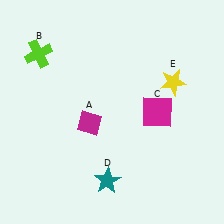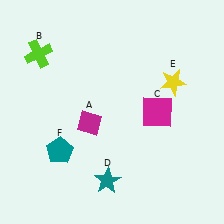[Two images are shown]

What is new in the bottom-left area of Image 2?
A teal pentagon (F) was added in the bottom-left area of Image 2.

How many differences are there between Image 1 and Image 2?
There is 1 difference between the two images.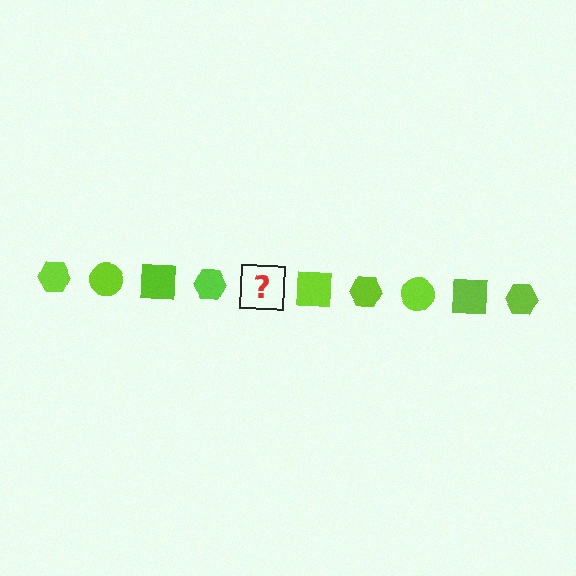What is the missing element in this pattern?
The missing element is a lime circle.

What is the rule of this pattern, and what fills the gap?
The rule is that the pattern cycles through hexagon, circle, square shapes in lime. The gap should be filled with a lime circle.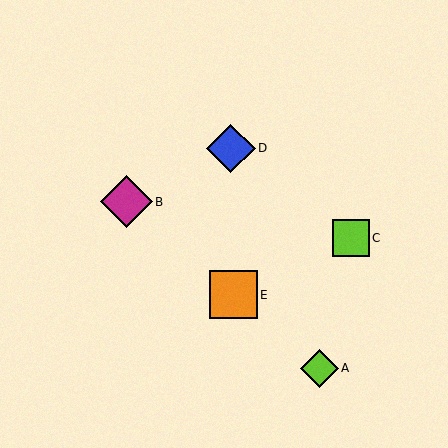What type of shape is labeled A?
Shape A is a lime diamond.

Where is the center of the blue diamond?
The center of the blue diamond is at (231, 148).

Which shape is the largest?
The magenta diamond (labeled B) is the largest.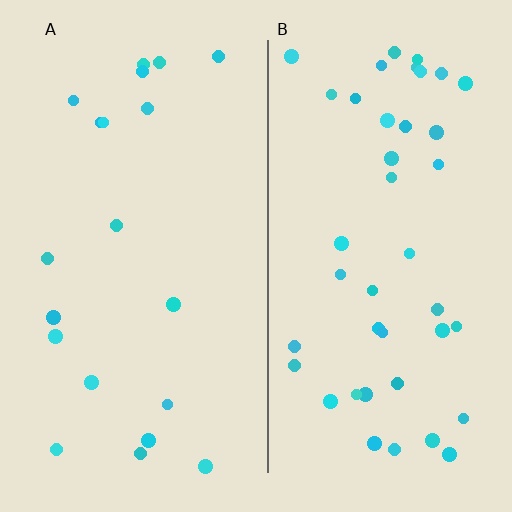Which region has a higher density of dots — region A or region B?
B (the right).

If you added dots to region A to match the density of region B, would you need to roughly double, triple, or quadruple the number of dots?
Approximately double.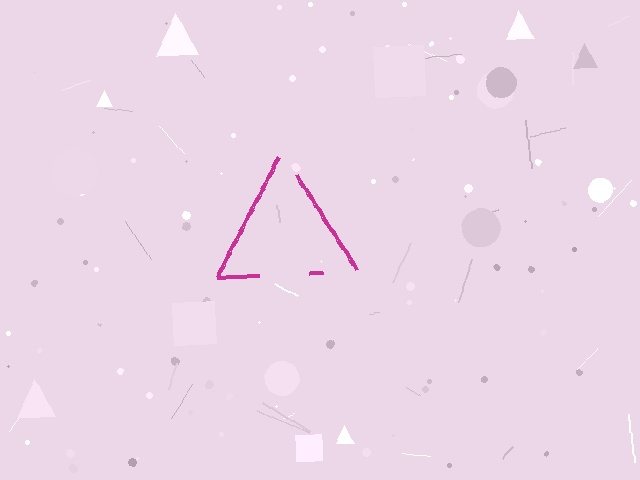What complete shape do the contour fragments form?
The contour fragments form a triangle.